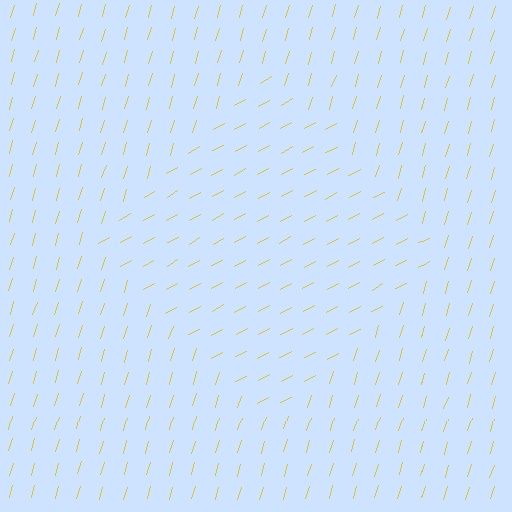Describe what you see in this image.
The image is filled with small yellow line segments. A diamond region in the image has lines oriented differently from the surrounding lines, creating a visible texture boundary.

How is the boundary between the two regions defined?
The boundary is defined purely by a change in line orientation (approximately 45 degrees difference). All lines are the same color and thickness.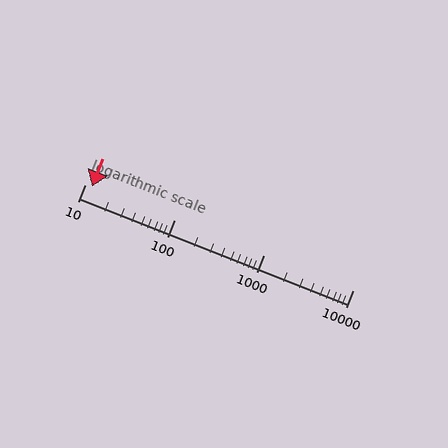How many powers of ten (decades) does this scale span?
The scale spans 3 decades, from 10 to 10000.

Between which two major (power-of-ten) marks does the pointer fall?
The pointer is between 10 and 100.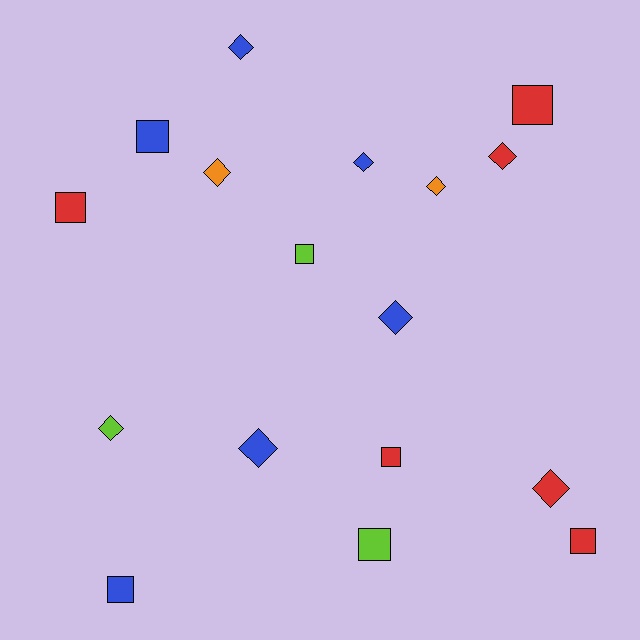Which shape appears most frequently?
Diamond, with 9 objects.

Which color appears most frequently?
Blue, with 6 objects.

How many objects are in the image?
There are 17 objects.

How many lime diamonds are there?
There is 1 lime diamond.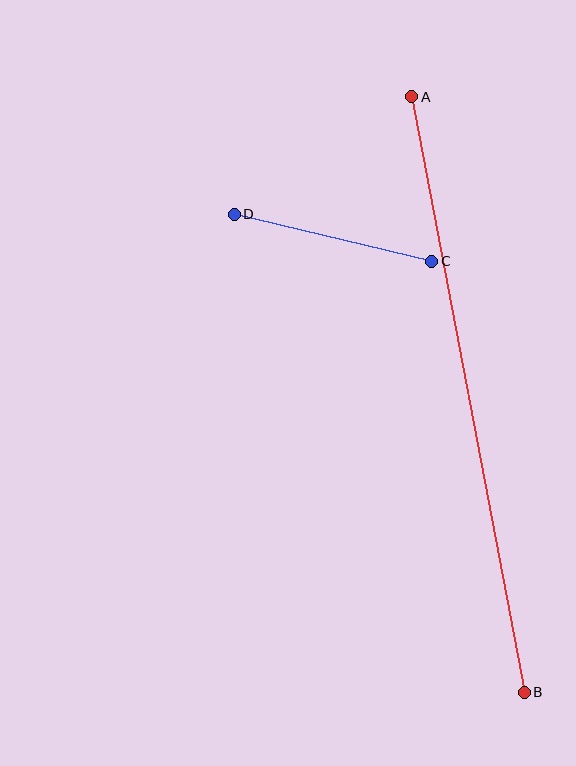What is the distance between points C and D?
The distance is approximately 203 pixels.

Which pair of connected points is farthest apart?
Points A and B are farthest apart.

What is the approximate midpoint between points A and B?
The midpoint is at approximately (468, 394) pixels.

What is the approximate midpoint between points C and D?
The midpoint is at approximately (333, 238) pixels.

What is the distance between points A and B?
The distance is approximately 606 pixels.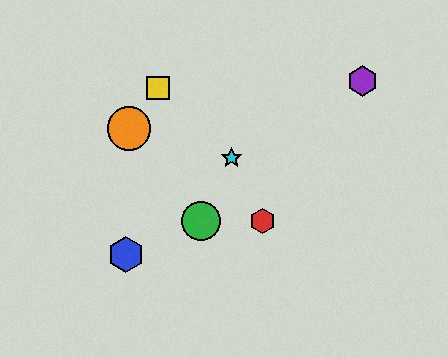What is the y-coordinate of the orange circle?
The orange circle is at y≈128.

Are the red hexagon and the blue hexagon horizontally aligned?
No, the red hexagon is at y≈221 and the blue hexagon is at y≈255.